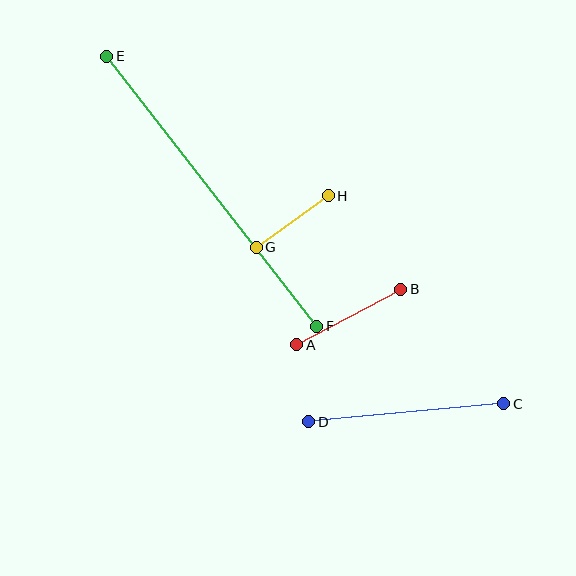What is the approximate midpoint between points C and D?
The midpoint is at approximately (406, 413) pixels.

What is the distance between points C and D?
The distance is approximately 196 pixels.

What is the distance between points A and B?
The distance is approximately 118 pixels.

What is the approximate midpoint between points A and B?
The midpoint is at approximately (349, 317) pixels.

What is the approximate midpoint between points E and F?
The midpoint is at approximately (212, 191) pixels.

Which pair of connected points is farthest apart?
Points E and F are farthest apart.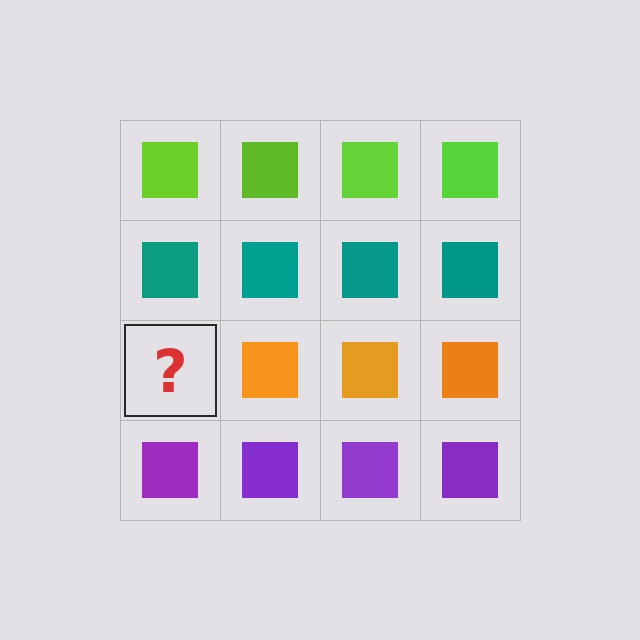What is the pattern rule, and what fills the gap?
The rule is that each row has a consistent color. The gap should be filled with an orange square.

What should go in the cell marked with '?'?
The missing cell should contain an orange square.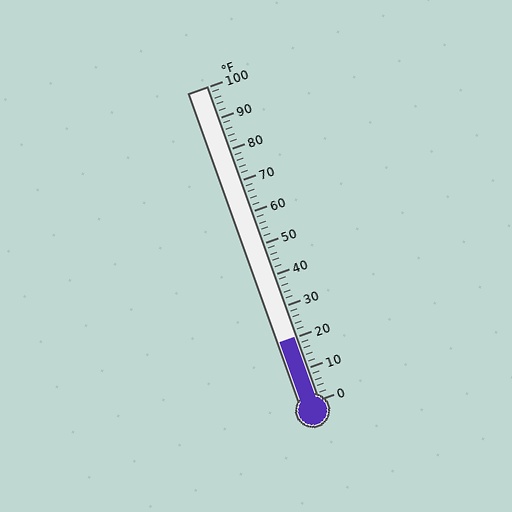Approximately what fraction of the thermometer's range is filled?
The thermometer is filled to approximately 20% of its range.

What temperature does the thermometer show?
The thermometer shows approximately 20°F.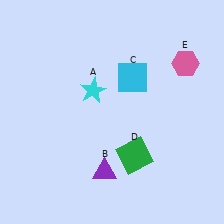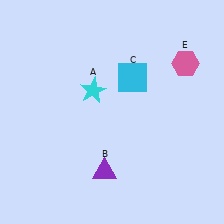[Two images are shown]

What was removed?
The green square (D) was removed in Image 2.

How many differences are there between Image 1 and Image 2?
There is 1 difference between the two images.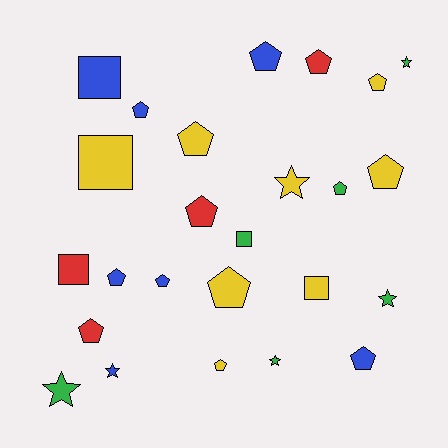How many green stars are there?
There are 4 green stars.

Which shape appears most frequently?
Pentagon, with 14 objects.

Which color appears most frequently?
Yellow, with 8 objects.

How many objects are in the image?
There are 25 objects.